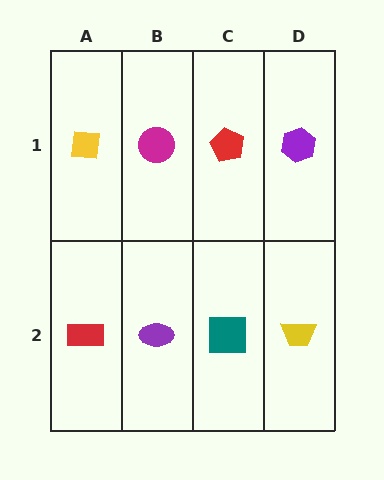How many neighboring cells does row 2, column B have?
3.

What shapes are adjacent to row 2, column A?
A yellow square (row 1, column A), a purple ellipse (row 2, column B).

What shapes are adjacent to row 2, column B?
A magenta circle (row 1, column B), a red rectangle (row 2, column A), a teal square (row 2, column C).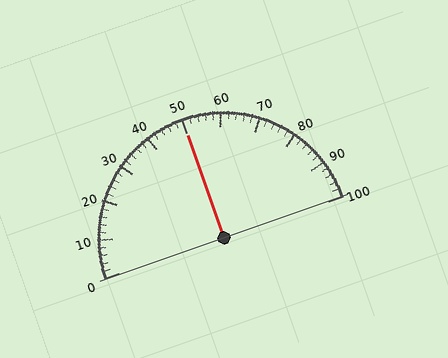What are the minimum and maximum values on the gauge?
The gauge ranges from 0 to 100.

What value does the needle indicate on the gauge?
The needle indicates approximately 50.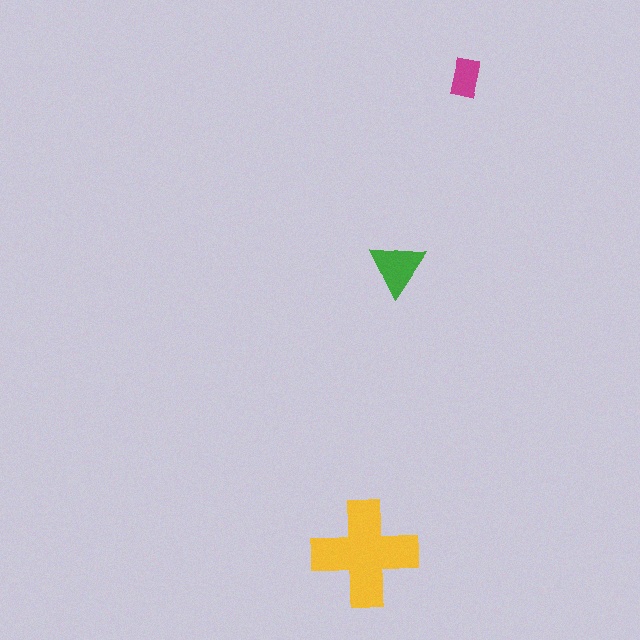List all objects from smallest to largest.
The magenta rectangle, the green triangle, the yellow cross.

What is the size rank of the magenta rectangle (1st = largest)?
3rd.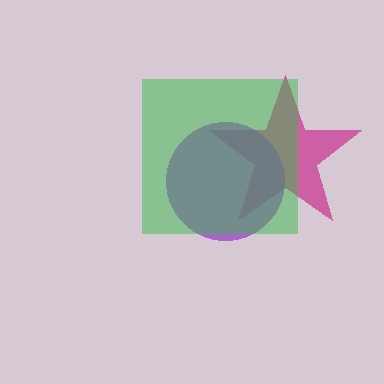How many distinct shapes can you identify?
There are 3 distinct shapes: a magenta star, a purple circle, a green square.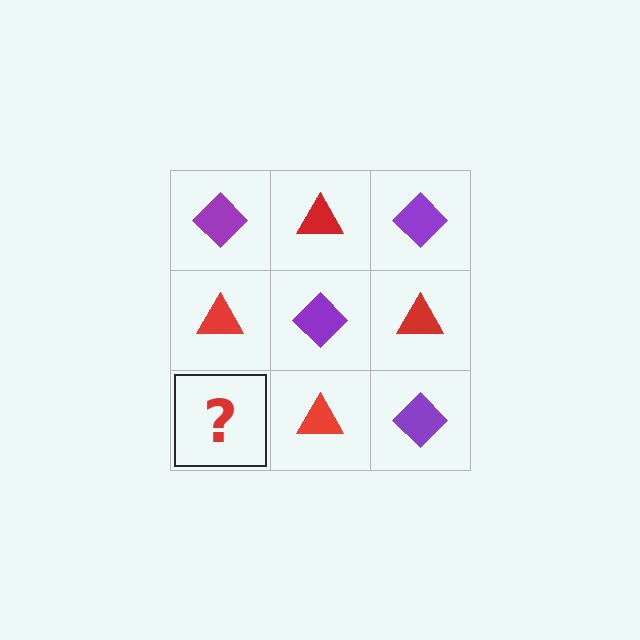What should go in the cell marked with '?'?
The missing cell should contain a purple diamond.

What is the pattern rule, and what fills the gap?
The rule is that it alternates purple diamond and red triangle in a checkerboard pattern. The gap should be filled with a purple diamond.